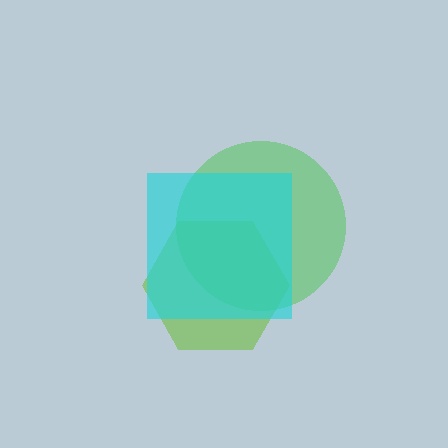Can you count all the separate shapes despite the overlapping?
Yes, there are 3 separate shapes.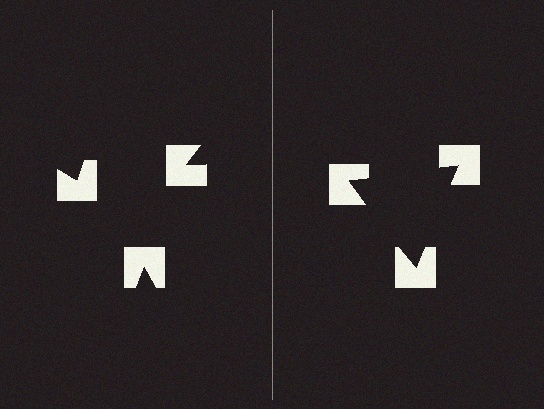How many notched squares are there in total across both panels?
6 — 3 on each side.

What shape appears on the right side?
An illusory triangle.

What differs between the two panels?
The notched squares are positioned identically on both sides; only the wedge orientations differ. On the right they align to a triangle; on the left they are misaligned.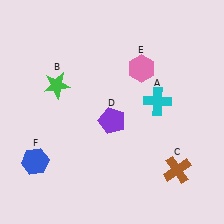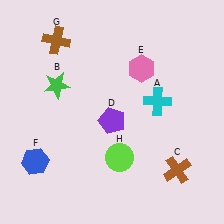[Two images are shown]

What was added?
A brown cross (G), a lime circle (H) were added in Image 2.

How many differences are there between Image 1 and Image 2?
There are 2 differences between the two images.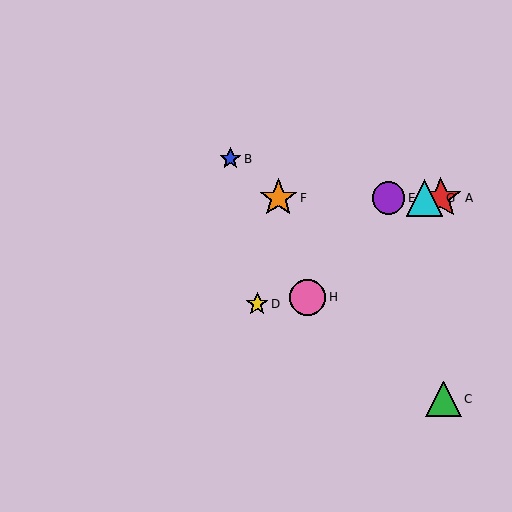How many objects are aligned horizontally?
4 objects (A, E, F, G) are aligned horizontally.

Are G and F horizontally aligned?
Yes, both are at y≈198.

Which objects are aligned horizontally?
Objects A, E, F, G are aligned horizontally.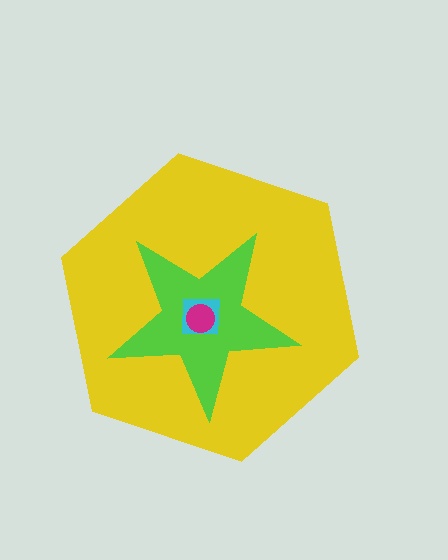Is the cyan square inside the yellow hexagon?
Yes.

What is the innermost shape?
The magenta circle.